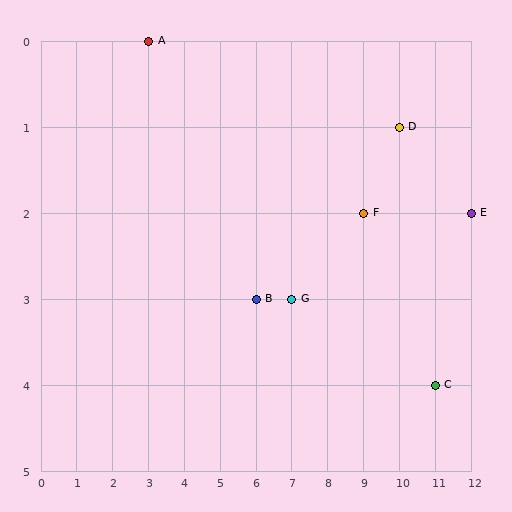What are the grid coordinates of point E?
Point E is at grid coordinates (12, 2).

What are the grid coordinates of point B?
Point B is at grid coordinates (6, 3).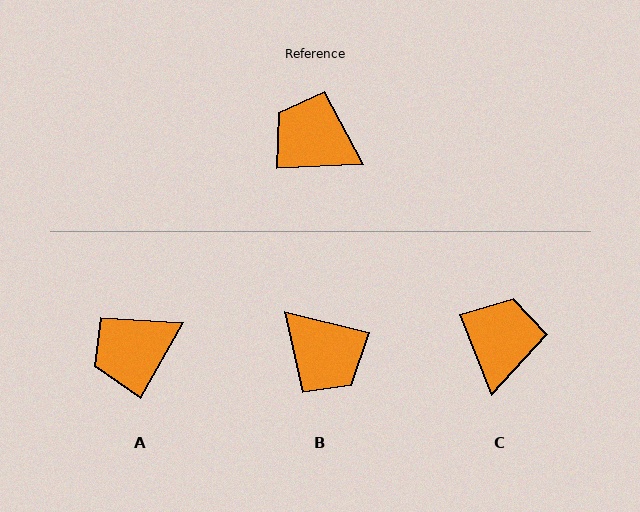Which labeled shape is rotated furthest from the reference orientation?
B, about 164 degrees away.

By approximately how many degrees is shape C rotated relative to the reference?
Approximately 71 degrees clockwise.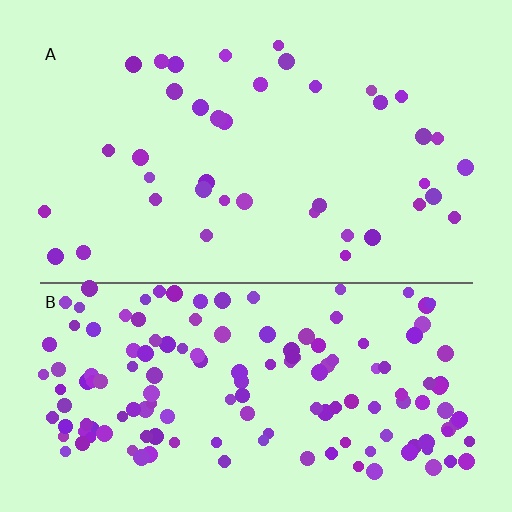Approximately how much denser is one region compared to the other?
Approximately 3.9× — region B over region A.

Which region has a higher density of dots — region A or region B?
B (the bottom).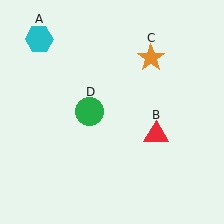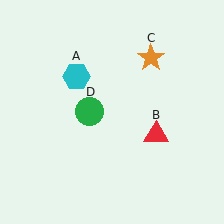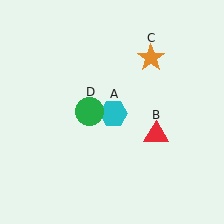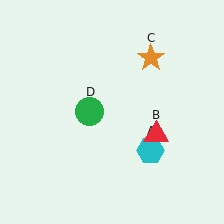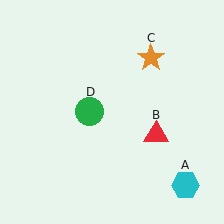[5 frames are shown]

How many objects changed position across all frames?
1 object changed position: cyan hexagon (object A).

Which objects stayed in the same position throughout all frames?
Red triangle (object B) and orange star (object C) and green circle (object D) remained stationary.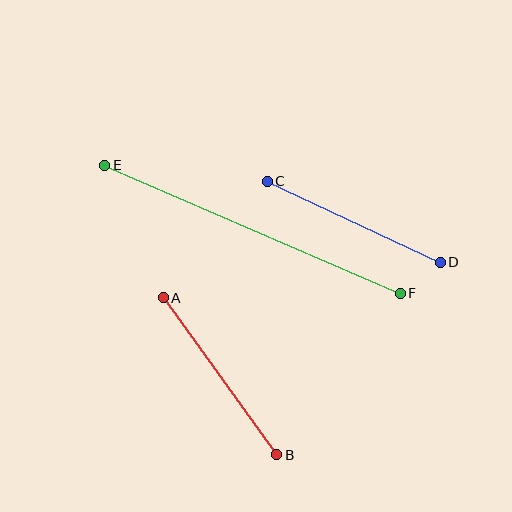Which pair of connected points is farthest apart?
Points E and F are farthest apart.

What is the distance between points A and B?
The distance is approximately 194 pixels.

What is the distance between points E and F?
The distance is approximately 322 pixels.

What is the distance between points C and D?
The distance is approximately 191 pixels.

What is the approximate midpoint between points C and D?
The midpoint is at approximately (354, 222) pixels.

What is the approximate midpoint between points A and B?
The midpoint is at approximately (220, 376) pixels.